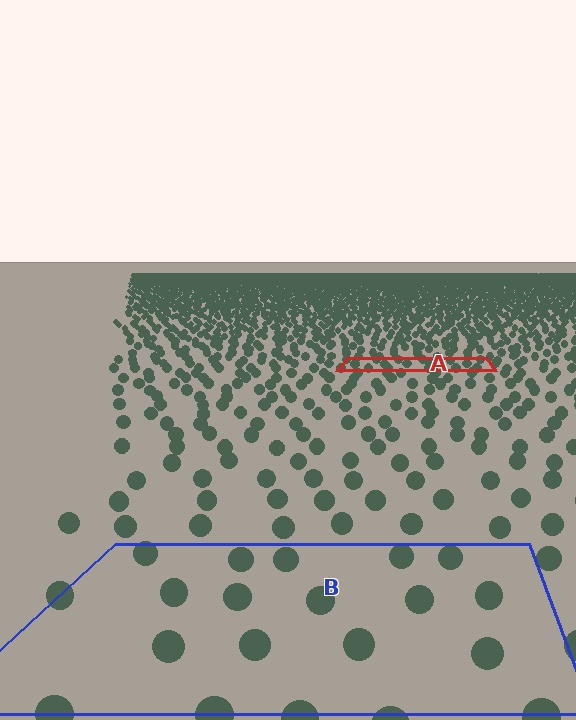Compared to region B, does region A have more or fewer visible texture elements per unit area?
Region A has more texture elements per unit area — they are packed more densely because it is farther away.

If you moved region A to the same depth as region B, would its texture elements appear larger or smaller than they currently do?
They would appear larger. At a closer depth, the same texture elements are projected at a bigger on-screen size.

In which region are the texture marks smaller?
The texture marks are smaller in region A, because it is farther away.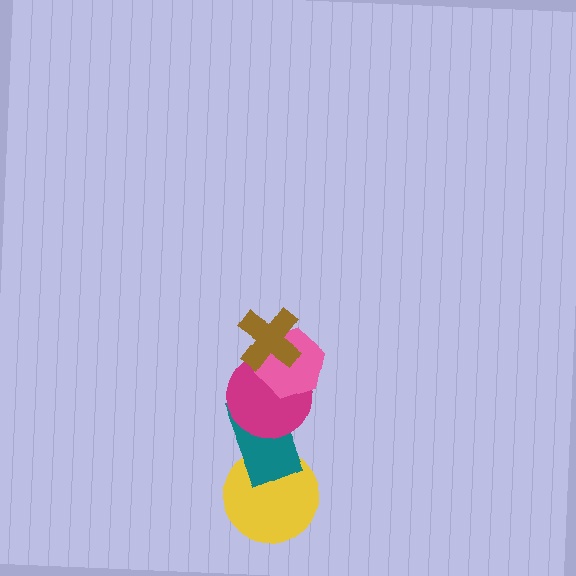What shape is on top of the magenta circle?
The pink hexagon is on top of the magenta circle.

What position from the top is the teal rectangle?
The teal rectangle is 4th from the top.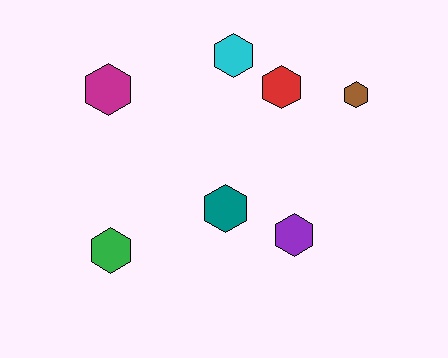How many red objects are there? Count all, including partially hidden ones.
There is 1 red object.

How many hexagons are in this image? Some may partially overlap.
There are 7 hexagons.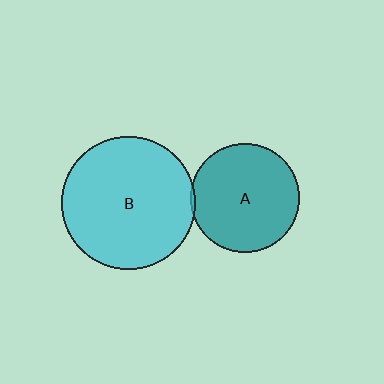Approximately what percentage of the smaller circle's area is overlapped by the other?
Approximately 5%.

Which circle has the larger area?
Circle B (cyan).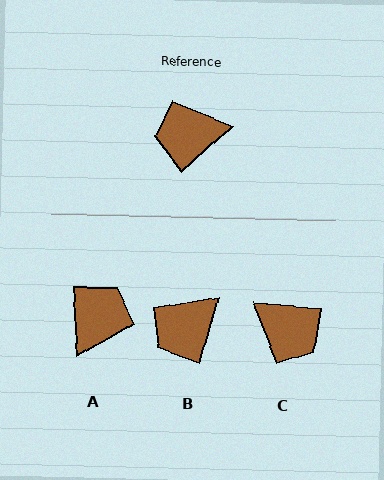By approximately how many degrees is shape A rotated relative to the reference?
Approximately 128 degrees clockwise.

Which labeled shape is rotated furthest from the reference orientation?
C, about 134 degrees away.